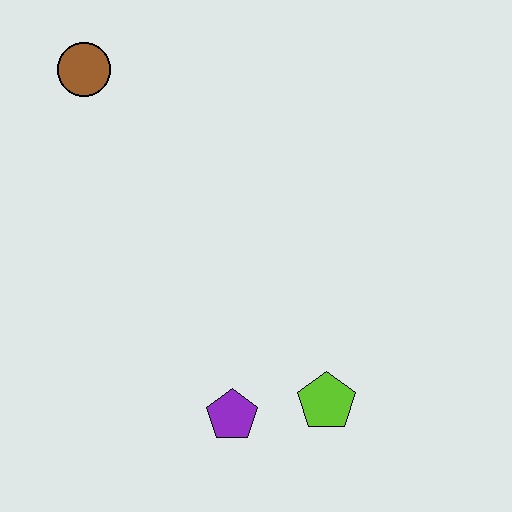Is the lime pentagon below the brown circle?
Yes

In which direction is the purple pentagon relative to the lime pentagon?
The purple pentagon is to the left of the lime pentagon.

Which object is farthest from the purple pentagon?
The brown circle is farthest from the purple pentagon.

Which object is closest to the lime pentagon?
The purple pentagon is closest to the lime pentagon.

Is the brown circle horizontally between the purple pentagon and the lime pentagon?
No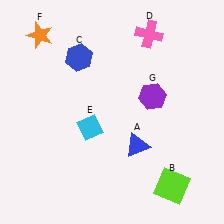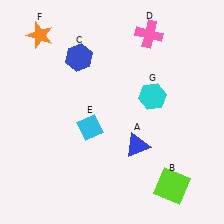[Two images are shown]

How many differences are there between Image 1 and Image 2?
There is 1 difference between the two images.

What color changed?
The hexagon (G) changed from purple in Image 1 to cyan in Image 2.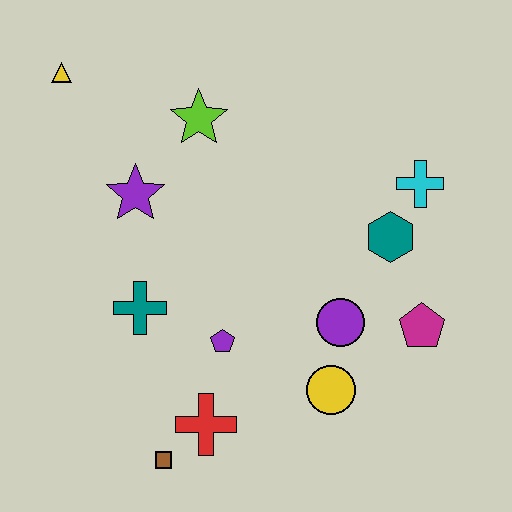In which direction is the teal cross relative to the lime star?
The teal cross is below the lime star.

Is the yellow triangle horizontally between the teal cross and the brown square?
No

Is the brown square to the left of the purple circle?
Yes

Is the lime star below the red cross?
No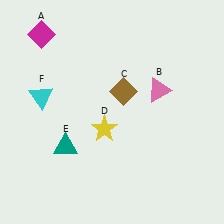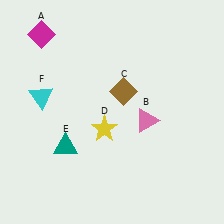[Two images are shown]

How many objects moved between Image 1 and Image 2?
1 object moved between the two images.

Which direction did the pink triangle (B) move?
The pink triangle (B) moved down.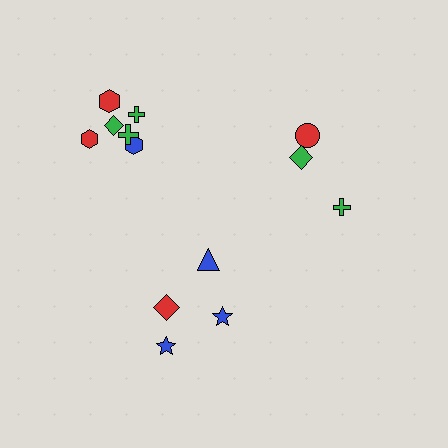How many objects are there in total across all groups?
There are 13 objects.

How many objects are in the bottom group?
There are 4 objects.